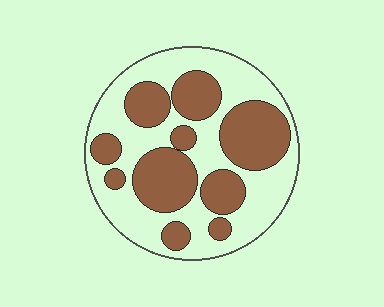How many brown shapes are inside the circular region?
10.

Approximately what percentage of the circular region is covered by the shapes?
Approximately 45%.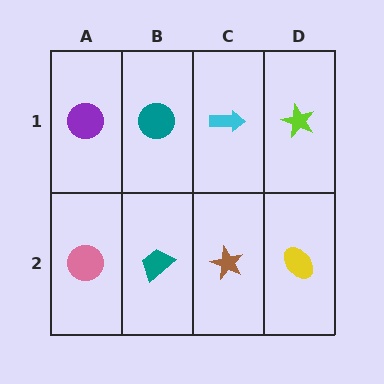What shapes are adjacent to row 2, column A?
A purple circle (row 1, column A), a teal trapezoid (row 2, column B).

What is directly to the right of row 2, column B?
A brown star.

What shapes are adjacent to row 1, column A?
A pink circle (row 2, column A), a teal circle (row 1, column B).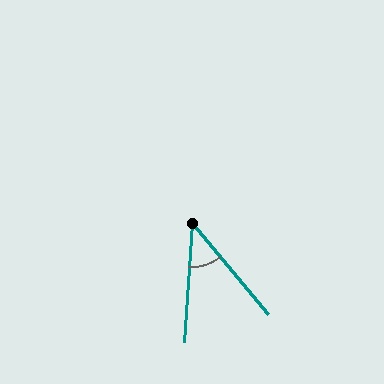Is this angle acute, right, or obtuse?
It is acute.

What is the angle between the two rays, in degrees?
Approximately 44 degrees.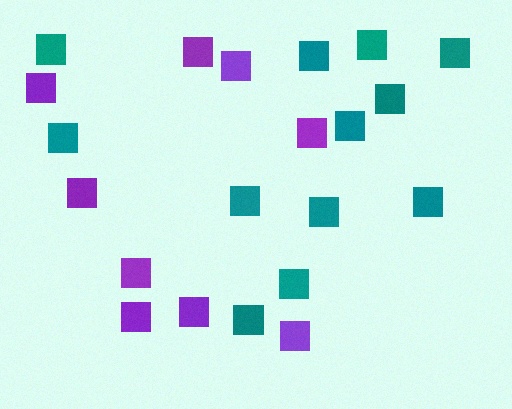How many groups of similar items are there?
There are 2 groups: one group of purple squares (9) and one group of teal squares (12).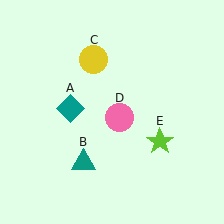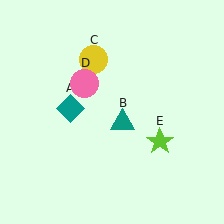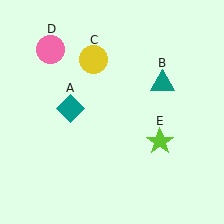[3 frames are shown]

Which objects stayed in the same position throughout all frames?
Teal diamond (object A) and yellow circle (object C) and lime star (object E) remained stationary.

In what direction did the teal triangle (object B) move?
The teal triangle (object B) moved up and to the right.